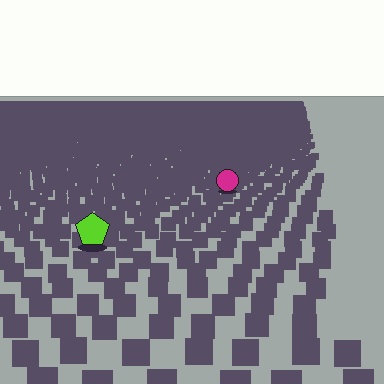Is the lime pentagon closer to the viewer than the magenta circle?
Yes. The lime pentagon is closer — you can tell from the texture gradient: the ground texture is coarser near it.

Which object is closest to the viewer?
The lime pentagon is closest. The texture marks near it are larger and more spread out.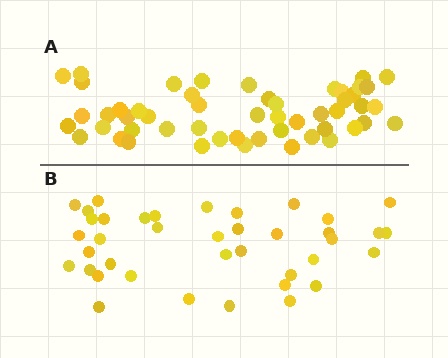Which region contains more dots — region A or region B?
Region A (the top region) has more dots.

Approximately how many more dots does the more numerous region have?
Region A has approximately 15 more dots than region B.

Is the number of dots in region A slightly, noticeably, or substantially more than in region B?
Region A has noticeably more, but not dramatically so. The ratio is roughly 1.3 to 1.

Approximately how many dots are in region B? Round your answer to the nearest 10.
About 40 dots. (The exact count is 39, which rounds to 40.)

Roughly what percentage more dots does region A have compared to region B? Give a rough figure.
About 35% more.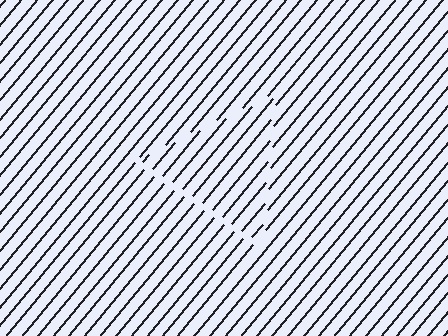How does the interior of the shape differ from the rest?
The interior of the shape contains the same grating, shifted by half a period — the contour is defined by the phase discontinuity where line-ends from the inner and outer gratings abut.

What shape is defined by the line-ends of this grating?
An illusory triangle. The interior of the shape contains the same grating, shifted by half a period — the contour is defined by the phase discontinuity where line-ends from the inner and outer gratings abut.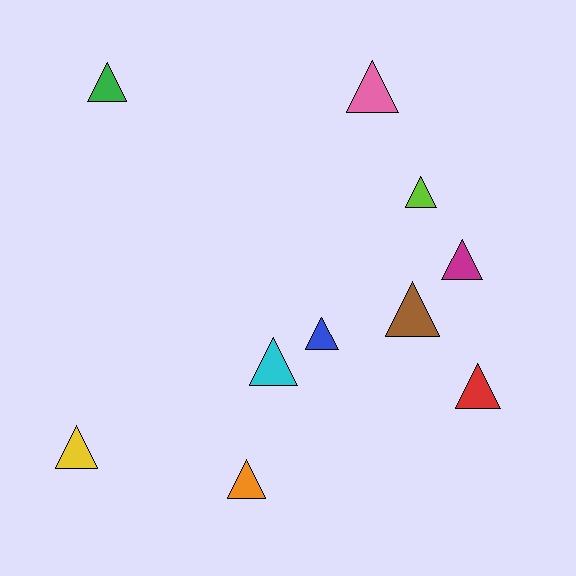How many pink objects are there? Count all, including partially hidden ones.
There is 1 pink object.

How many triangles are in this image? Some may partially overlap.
There are 10 triangles.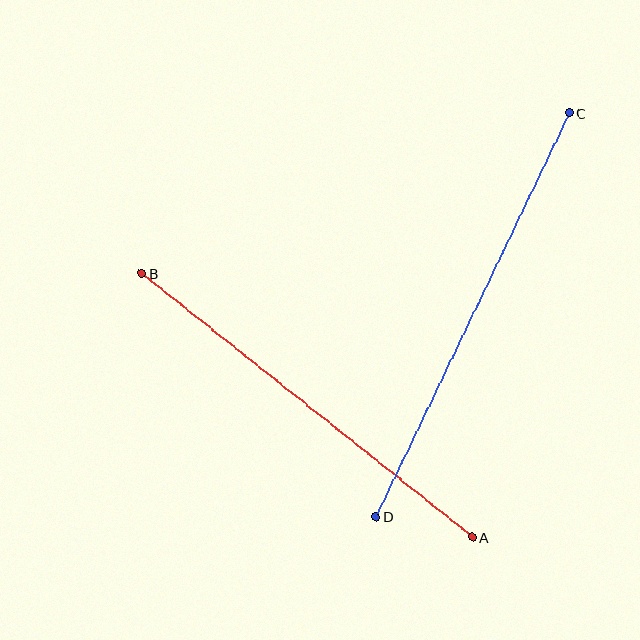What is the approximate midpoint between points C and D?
The midpoint is at approximately (472, 315) pixels.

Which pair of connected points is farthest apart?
Points C and D are farthest apart.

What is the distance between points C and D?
The distance is approximately 448 pixels.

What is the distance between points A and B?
The distance is approximately 423 pixels.